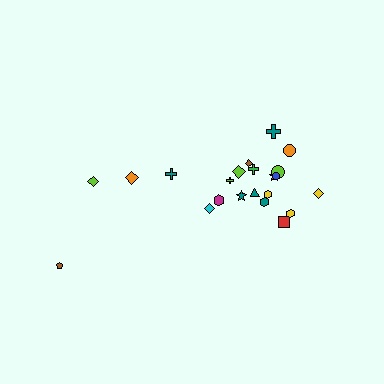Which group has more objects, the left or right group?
The right group.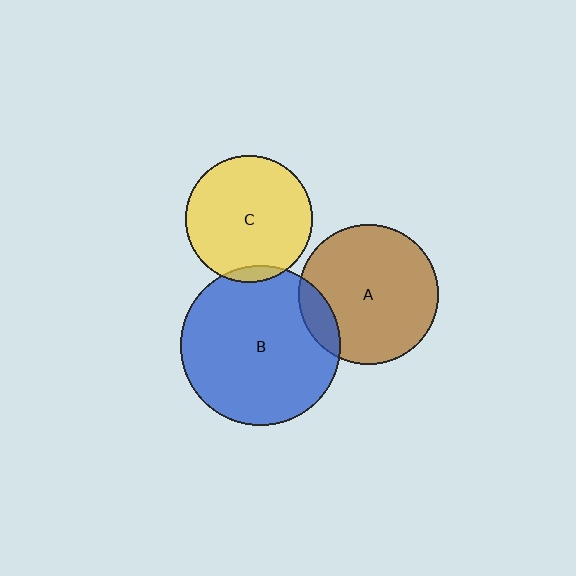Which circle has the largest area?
Circle B (blue).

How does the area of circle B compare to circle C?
Approximately 1.6 times.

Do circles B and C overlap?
Yes.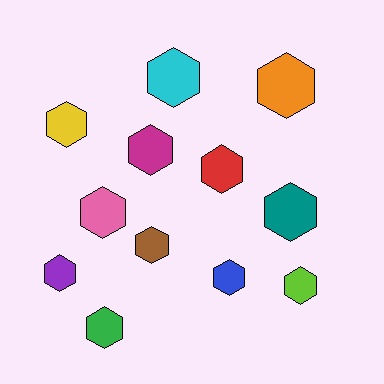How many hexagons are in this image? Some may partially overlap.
There are 12 hexagons.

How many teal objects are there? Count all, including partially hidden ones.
There is 1 teal object.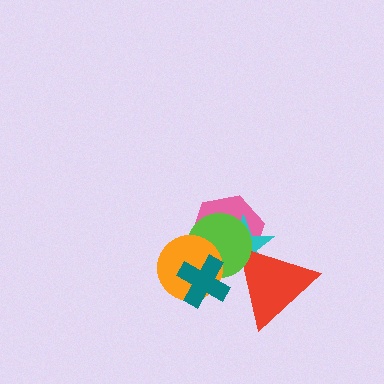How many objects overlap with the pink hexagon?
5 objects overlap with the pink hexagon.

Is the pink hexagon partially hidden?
Yes, it is partially covered by another shape.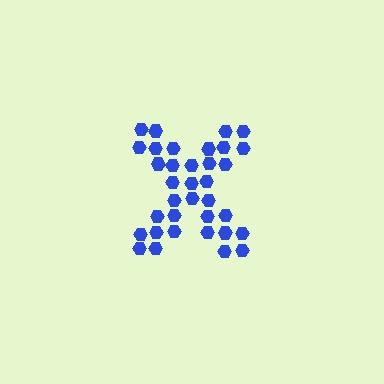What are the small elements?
The small elements are hexagons.